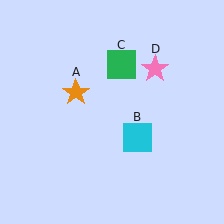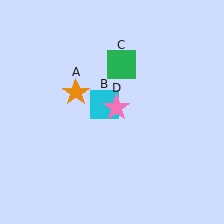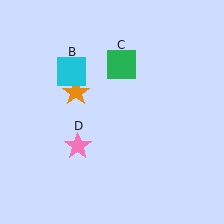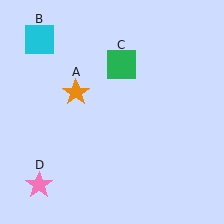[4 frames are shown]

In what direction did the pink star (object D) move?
The pink star (object D) moved down and to the left.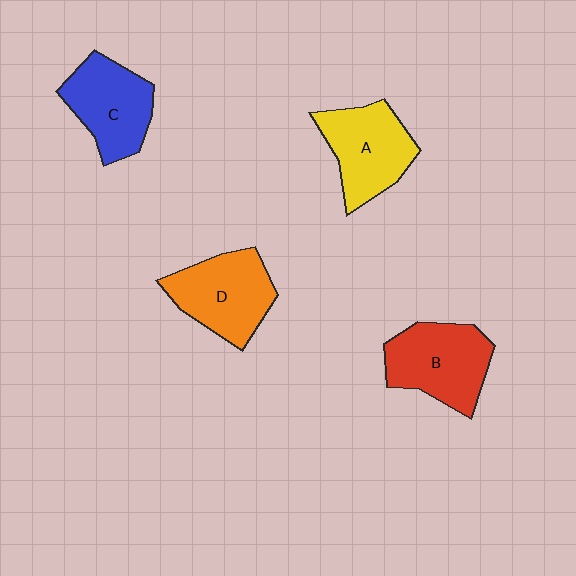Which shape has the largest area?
Shape B (red).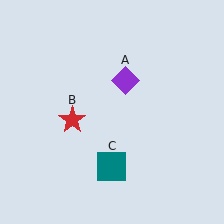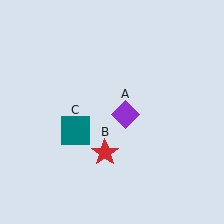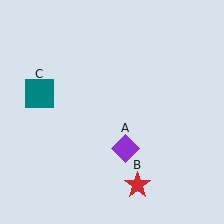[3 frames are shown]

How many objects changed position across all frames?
3 objects changed position: purple diamond (object A), red star (object B), teal square (object C).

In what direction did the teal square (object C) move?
The teal square (object C) moved up and to the left.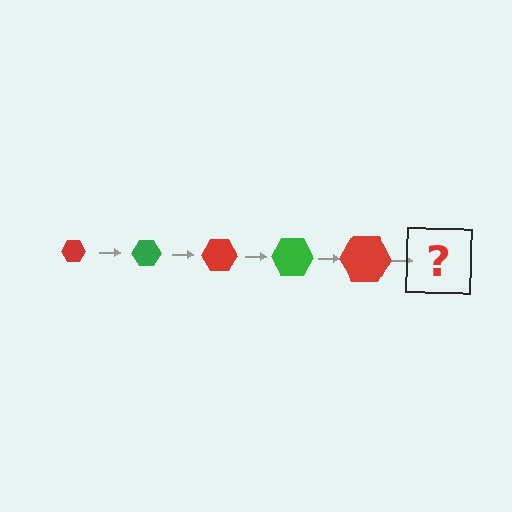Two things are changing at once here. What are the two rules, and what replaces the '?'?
The two rules are that the hexagon grows larger each step and the color cycles through red and green. The '?' should be a green hexagon, larger than the previous one.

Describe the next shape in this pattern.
It should be a green hexagon, larger than the previous one.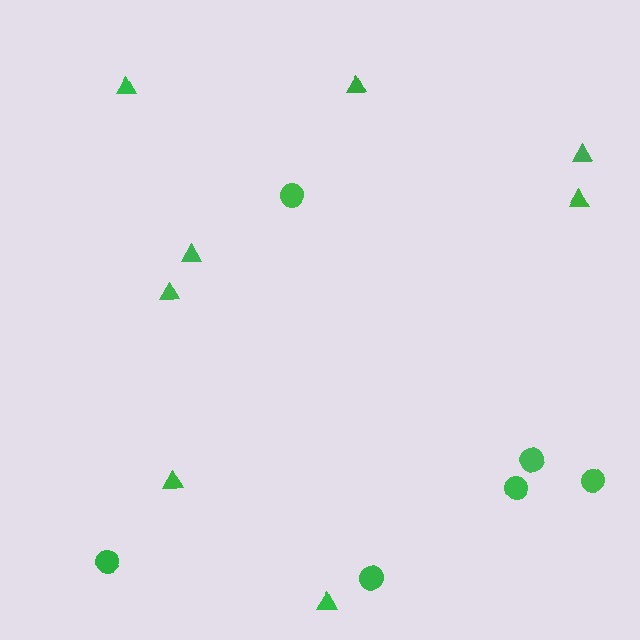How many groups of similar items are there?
There are 2 groups: one group of triangles (8) and one group of circles (6).